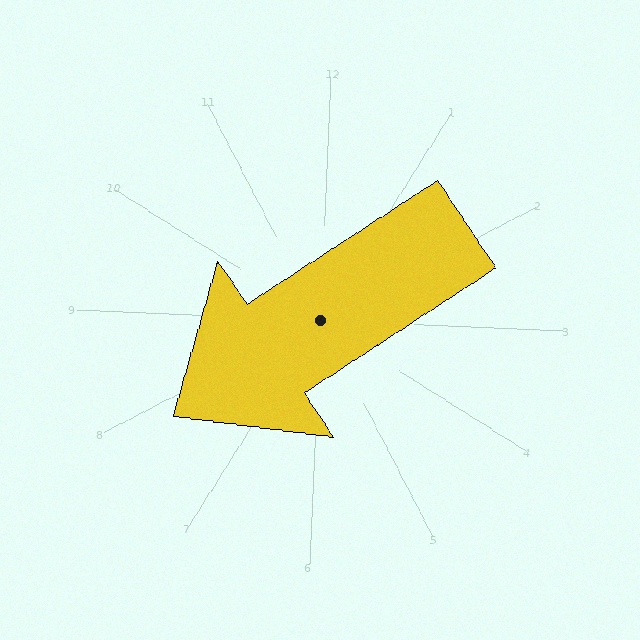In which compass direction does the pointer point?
Southwest.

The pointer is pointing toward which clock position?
Roughly 8 o'clock.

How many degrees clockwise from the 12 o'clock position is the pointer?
Approximately 234 degrees.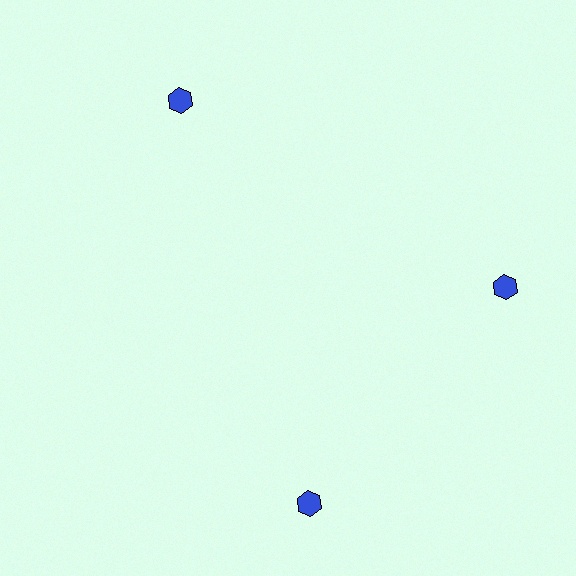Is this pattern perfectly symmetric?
No. The 3 blue hexagons are arranged in a ring, but one element near the 7 o'clock position is rotated out of alignment along the ring, breaking the 3-fold rotational symmetry.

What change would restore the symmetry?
The symmetry would be restored by rotating it back into even spacing with its neighbors so that all 3 hexagons sit at equal angles and equal distance from the center.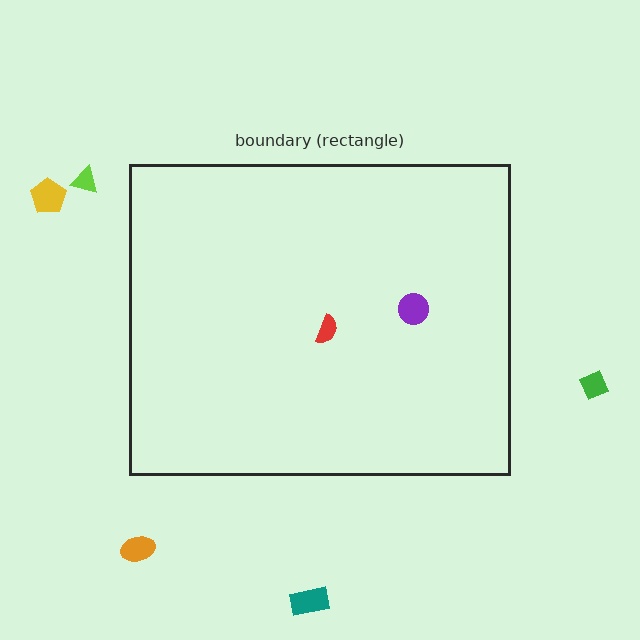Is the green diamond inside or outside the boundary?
Outside.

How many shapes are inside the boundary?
2 inside, 5 outside.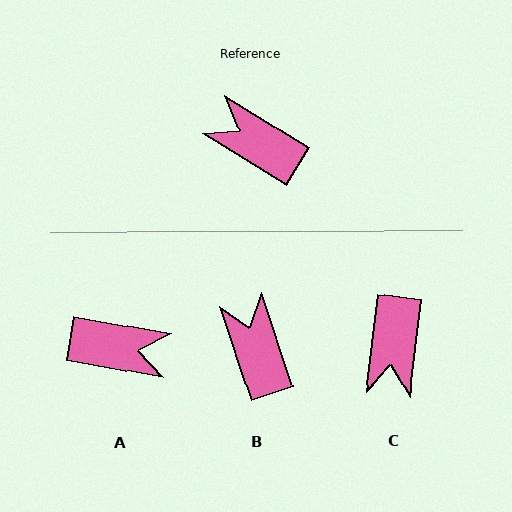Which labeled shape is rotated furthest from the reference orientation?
A, about 159 degrees away.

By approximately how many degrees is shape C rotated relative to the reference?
Approximately 114 degrees counter-clockwise.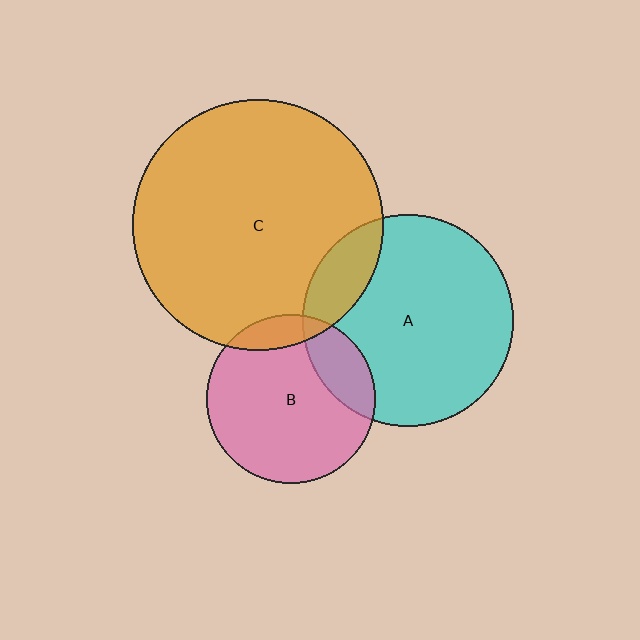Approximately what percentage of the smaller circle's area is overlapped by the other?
Approximately 15%.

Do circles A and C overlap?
Yes.